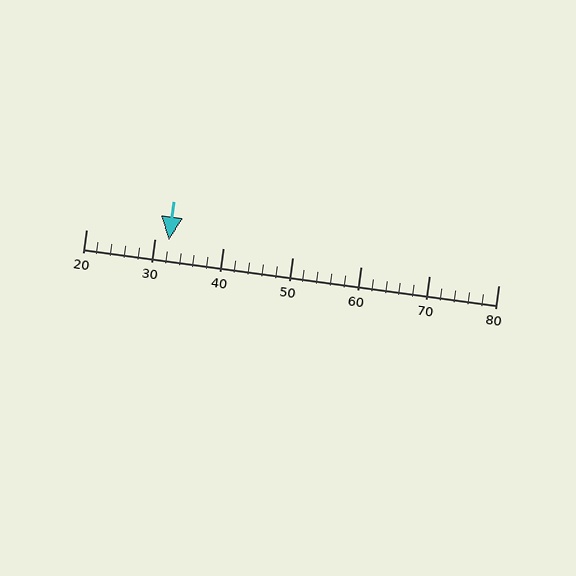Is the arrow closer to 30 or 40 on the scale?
The arrow is closer to 30.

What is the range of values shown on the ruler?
The ruler shows values from 20 to 80.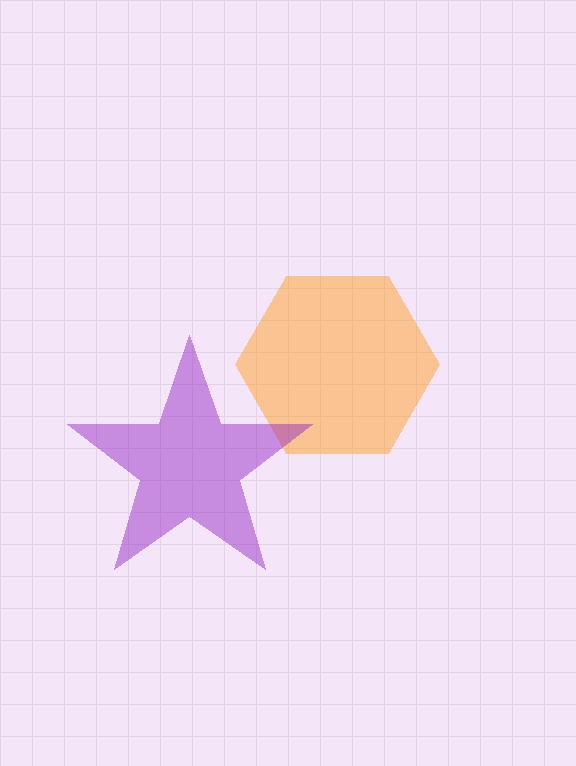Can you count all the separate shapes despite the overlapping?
Yes, there are 2 separate shapes.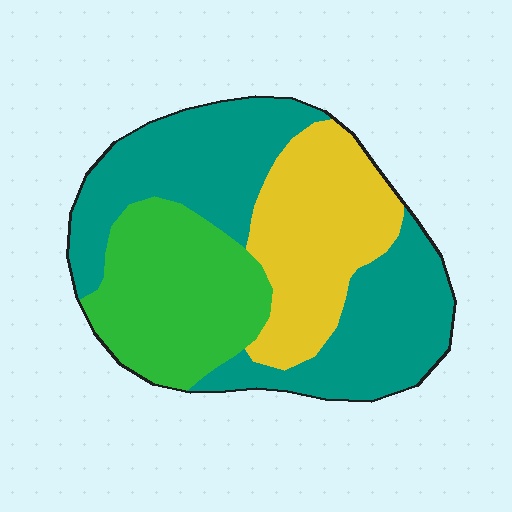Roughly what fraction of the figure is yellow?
Yellow covers roughly 25% of the figure.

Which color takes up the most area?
Teal, at roughly 45%.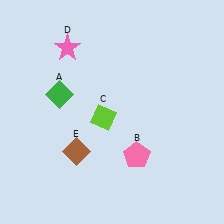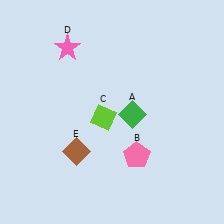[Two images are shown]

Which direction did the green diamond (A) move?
The green diamond (A) moved right.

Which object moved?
The green diamond (A) moved right.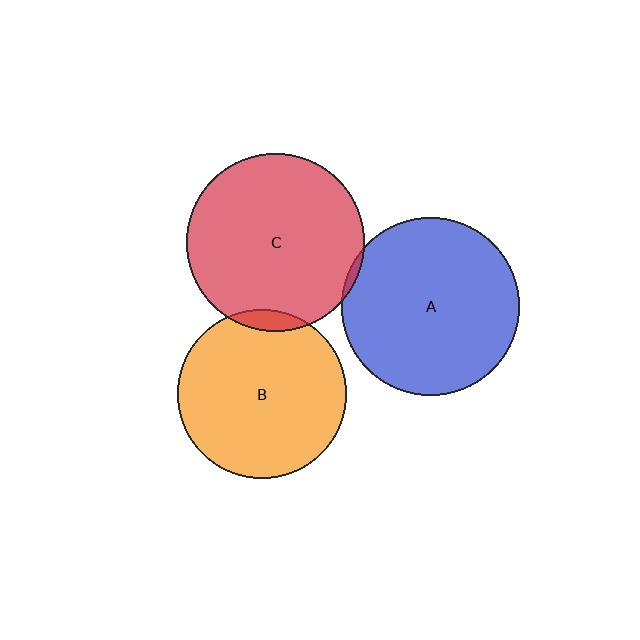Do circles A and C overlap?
Yes.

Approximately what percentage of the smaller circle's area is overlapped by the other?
Approximately 5%.